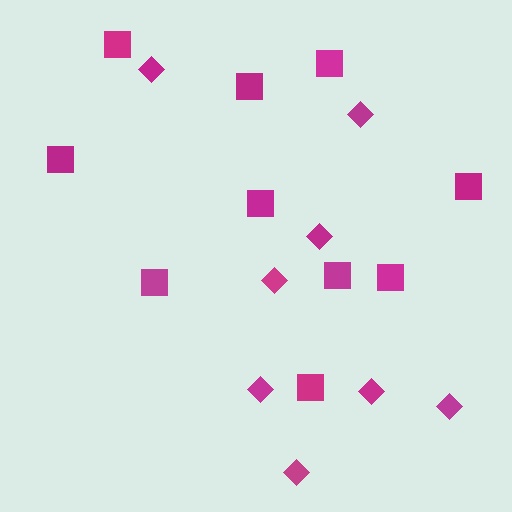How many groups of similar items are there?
There are 2 groups: one group of squares (10) and one group of diamonds (8).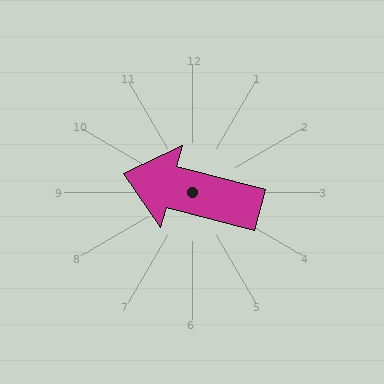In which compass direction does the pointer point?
West.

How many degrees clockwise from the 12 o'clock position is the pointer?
Approximately 285 degrees.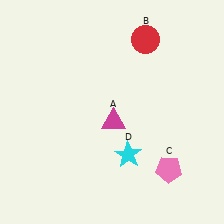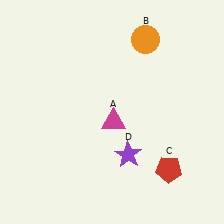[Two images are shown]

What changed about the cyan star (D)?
In Image 1, D is cyan. In Image 2, it changed to purple.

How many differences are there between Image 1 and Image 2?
There are 3 differences between the two images.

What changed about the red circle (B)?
In Image 1, B is red. In Image 2, it changed to orange.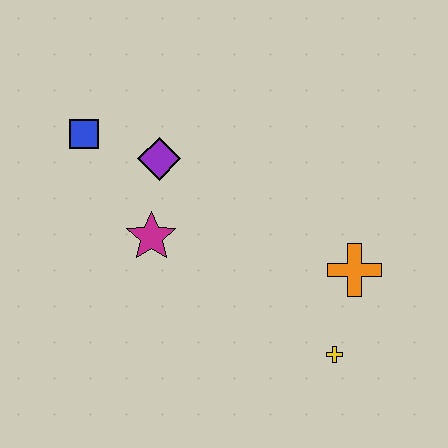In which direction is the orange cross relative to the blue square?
The orange cross is to the right of the blue square.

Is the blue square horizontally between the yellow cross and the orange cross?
No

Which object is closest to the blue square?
The purple diamond is closest to the blue square.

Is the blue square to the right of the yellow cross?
No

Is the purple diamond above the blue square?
No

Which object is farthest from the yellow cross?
The blue square is farthest from the yellow cross.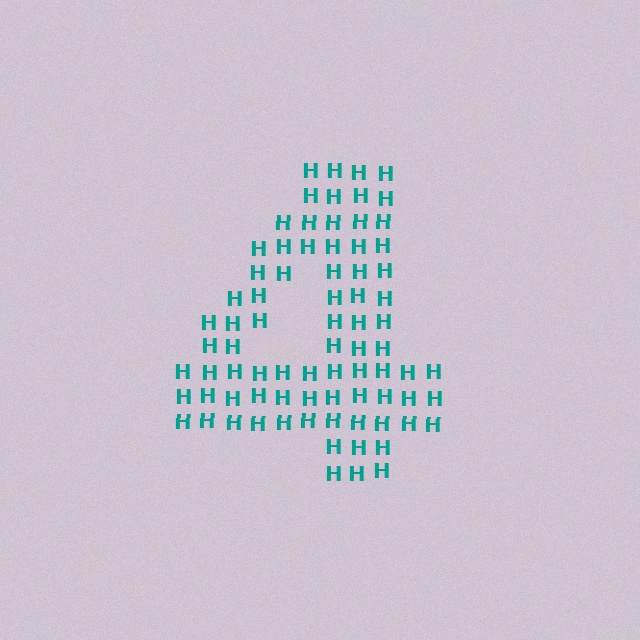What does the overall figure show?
The overall figure shows the digit 4.